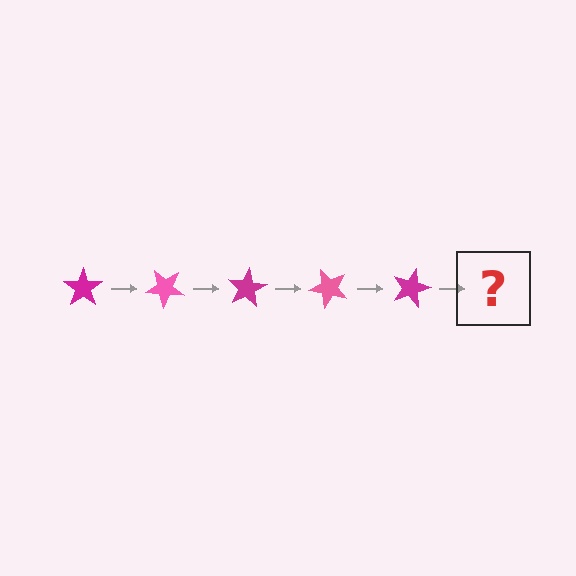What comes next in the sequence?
The next element should be a pink star, rotated 200 degrees from the start.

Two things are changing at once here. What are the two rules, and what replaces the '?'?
The two rules are that it rotates 40 degrees each step and the color cycles through magenta and pink. The '?' should be a pink star, rotated 200 degrees from the start.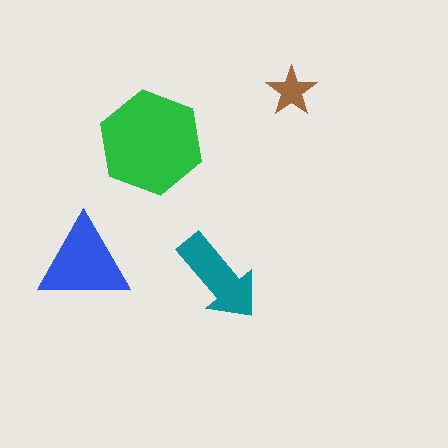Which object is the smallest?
The brown star.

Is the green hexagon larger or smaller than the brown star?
Larger.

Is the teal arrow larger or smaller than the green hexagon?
Smaller.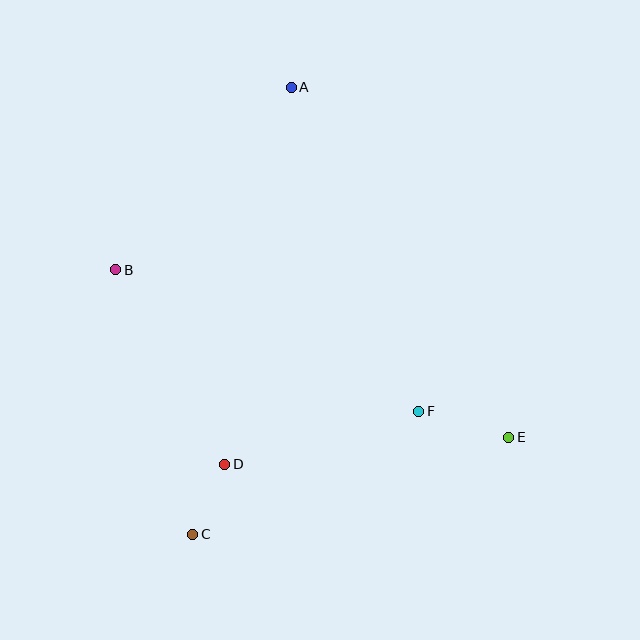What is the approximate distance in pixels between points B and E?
The distance between B and E is approximately 427 pixels.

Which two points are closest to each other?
Points C and D are closest to each other.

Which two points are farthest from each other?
Points A and C are farthest from each other.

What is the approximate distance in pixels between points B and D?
The distance between B and D is approximately 223 pixels.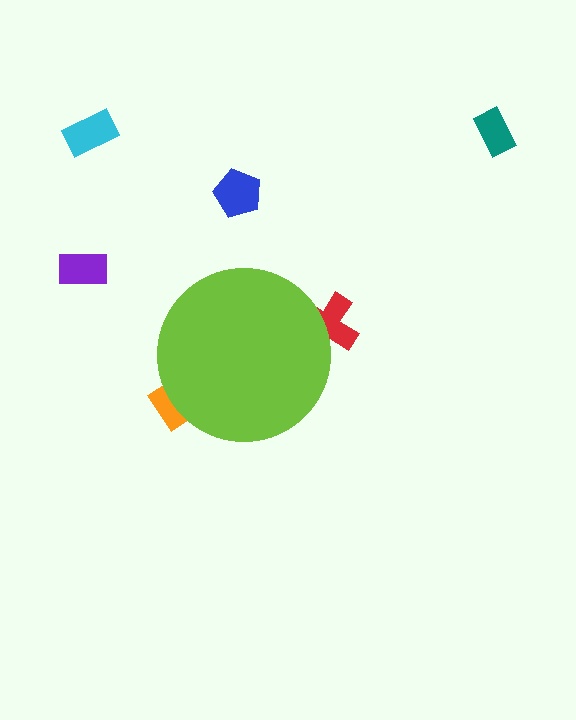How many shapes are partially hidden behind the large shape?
2 shapes are partially hidden.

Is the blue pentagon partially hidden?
No, the blue pentagon is fully visible.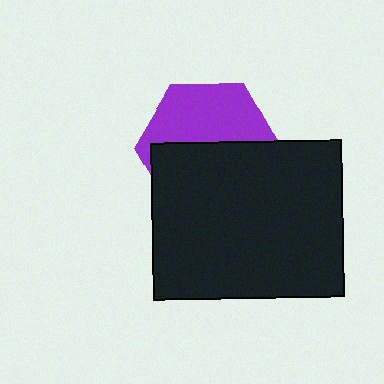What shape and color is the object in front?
The object in front is a black rectangle.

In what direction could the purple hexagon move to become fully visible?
The purple hexagon could move up. That would shift it out from behind the black rectangle entirely.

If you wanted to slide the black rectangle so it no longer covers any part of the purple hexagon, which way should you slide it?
Slide it down — that is the most direct way to separate the two shapes.